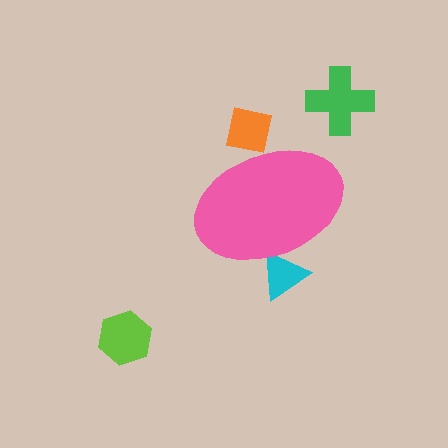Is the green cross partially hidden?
No, the green cross is fully visible.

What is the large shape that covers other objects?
A pink ellipse.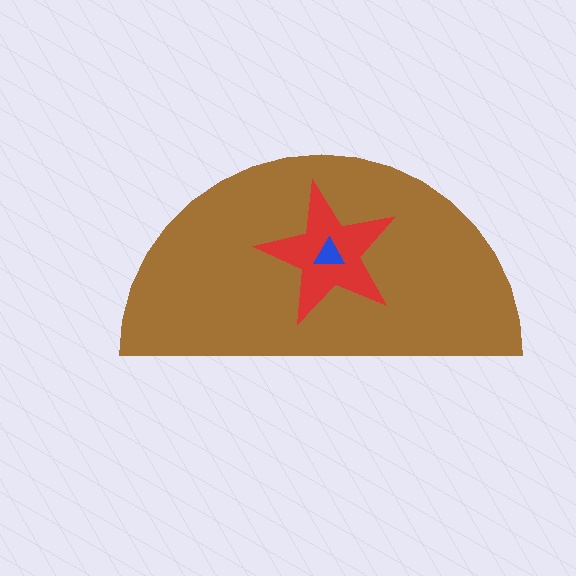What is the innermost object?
The blue triangle.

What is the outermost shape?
The brown semicircle.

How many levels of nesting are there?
3.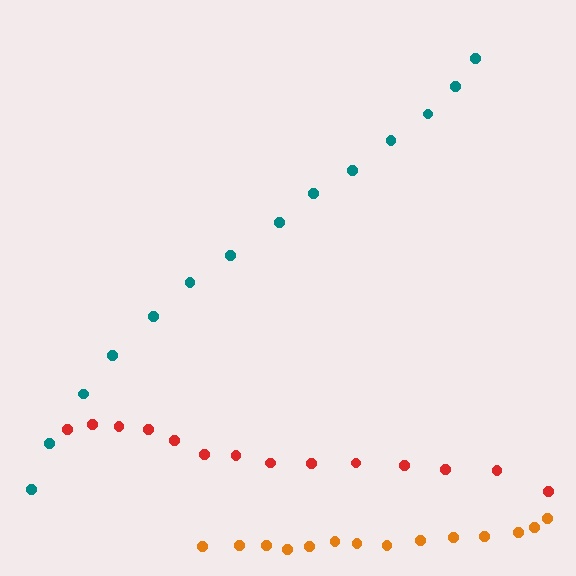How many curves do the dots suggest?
There are 3 distinct paths.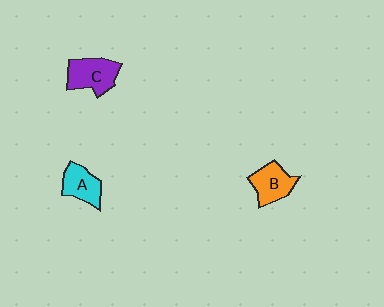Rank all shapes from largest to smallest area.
From largest to smallest: C (purple), B (orange), A (cyan).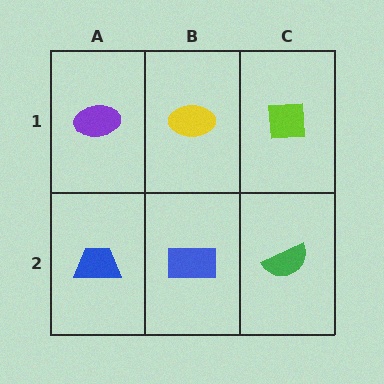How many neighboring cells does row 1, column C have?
2.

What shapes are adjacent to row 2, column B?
A yellow ellipse (row 1, column B), a blue trapezoid (row 2, column A), a green semicircle (row 2, column C).